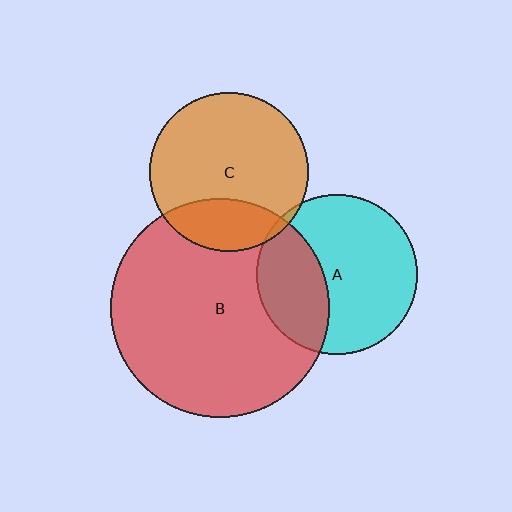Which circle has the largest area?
Circle B (red).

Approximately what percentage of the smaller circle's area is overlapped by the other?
Approximately 5%.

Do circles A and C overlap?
Yes.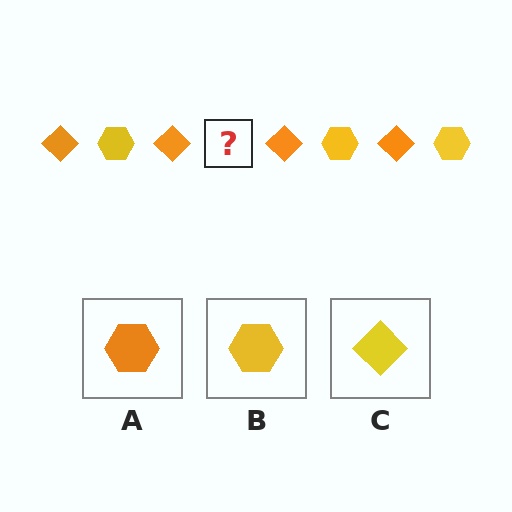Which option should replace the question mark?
Option B.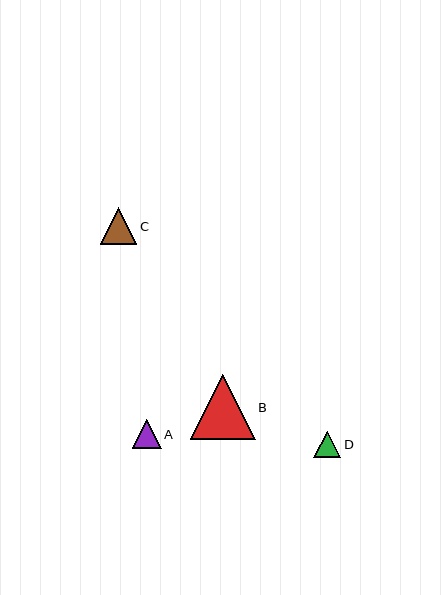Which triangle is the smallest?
Triangle D is the smallest with a size of approximately 27 pixels.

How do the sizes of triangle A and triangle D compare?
Triangle A and triangle D are approximately the same size.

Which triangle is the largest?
Triangle B is the largest with a size of approximately 65 pixels.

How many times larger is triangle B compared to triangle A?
Triangle B is approximately 2.3 times the size of triangle A.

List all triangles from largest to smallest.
From largest to smallest: B, C, A, D.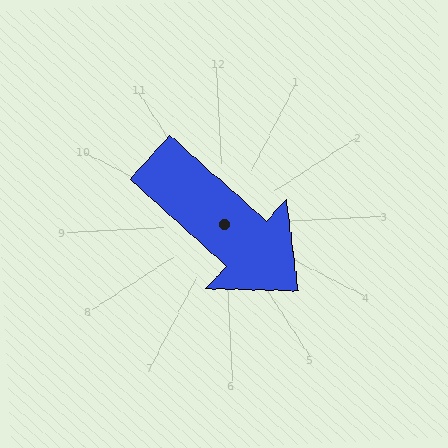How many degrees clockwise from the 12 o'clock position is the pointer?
Approximately 135 degrees.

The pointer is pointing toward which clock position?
Roughly 4 o'clock.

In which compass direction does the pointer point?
Southeast.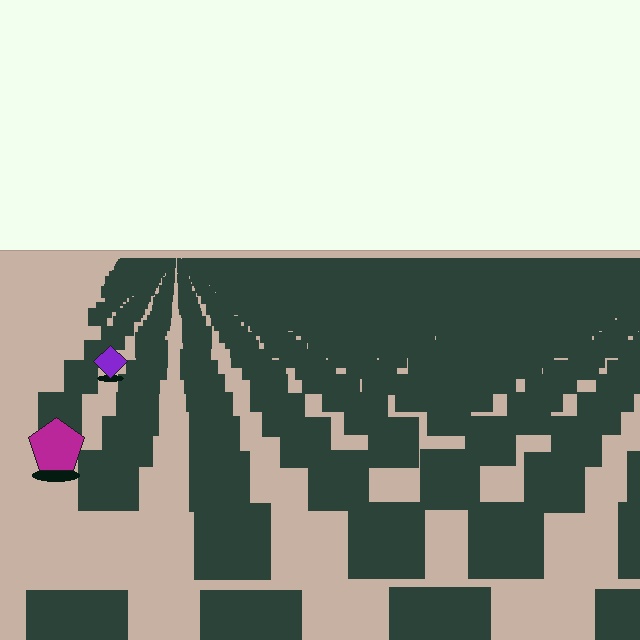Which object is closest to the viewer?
The magenta pentagon is closest. The texture marks near it are larger and more spread out.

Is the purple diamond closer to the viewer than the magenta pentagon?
No. The magenta pentagon is closer — you can tell from the texture gradient: the ground texture is coarser near it.